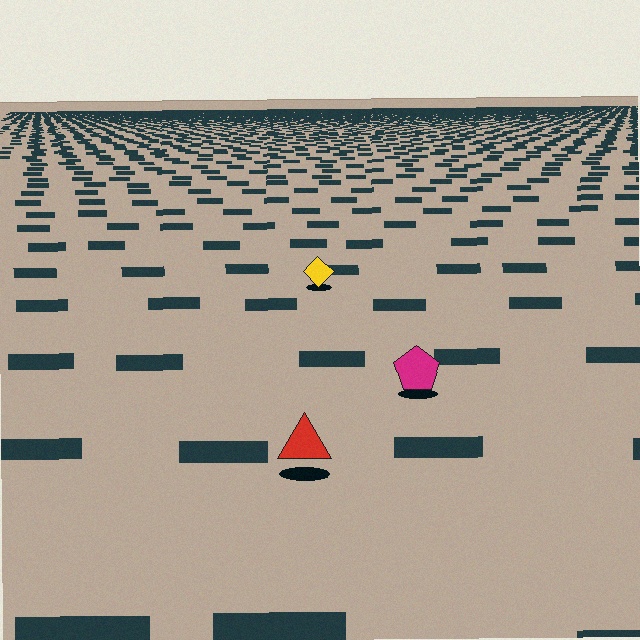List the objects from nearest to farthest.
From nearest to farthest: the red triangle, the magenta pentagon, the yellow diamond.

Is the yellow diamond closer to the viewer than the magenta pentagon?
No. The magenta pentagon is closer — you can tell from the texture gradient: the ground texture is coarser near it.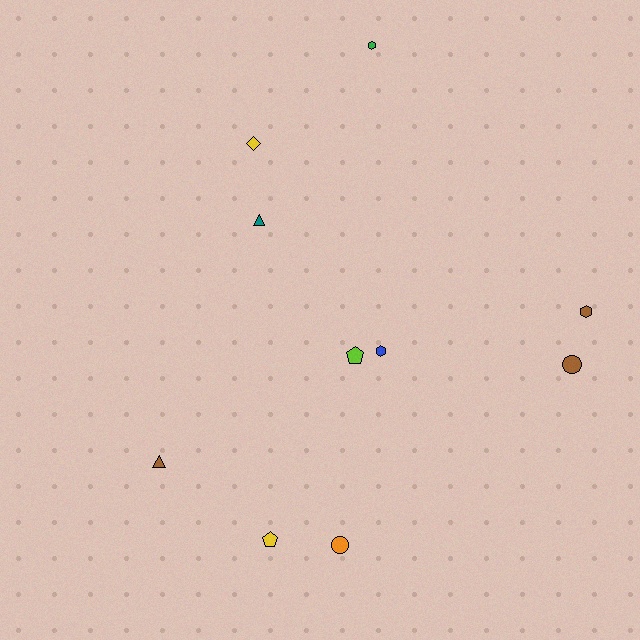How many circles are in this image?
There are 2 circles.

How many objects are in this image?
There are 10 objects.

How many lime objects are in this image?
There is 1 lime object.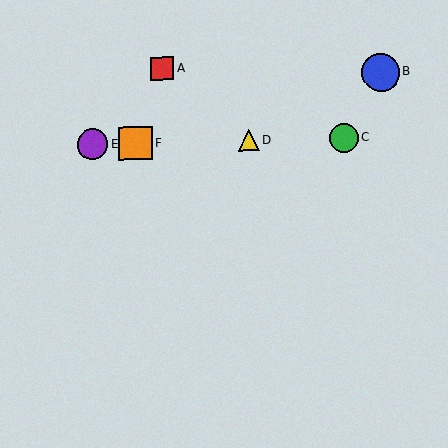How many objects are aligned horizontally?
4 objects (C, D, E, F) are aligned horizontally.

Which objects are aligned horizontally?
Objects C, D, E, F are aligned horizontally.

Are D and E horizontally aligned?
Yes, both are at y≈140.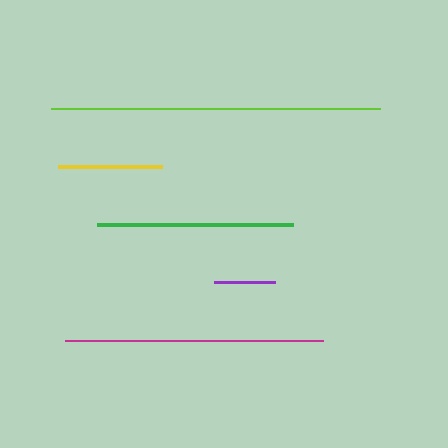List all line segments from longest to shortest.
From longest to shortest: lime, magenta, green, yellow, purple.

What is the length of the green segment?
The green segment is approximately 196 pixels long.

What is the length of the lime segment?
The lime segment is approximately 329 pixels long.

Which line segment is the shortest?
The purple line is the shortest at approximately 62 pixels.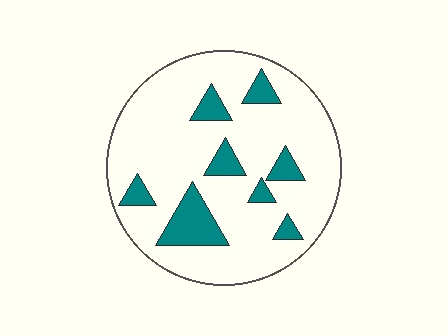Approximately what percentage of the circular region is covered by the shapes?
Approximately 15%.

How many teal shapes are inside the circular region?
8.